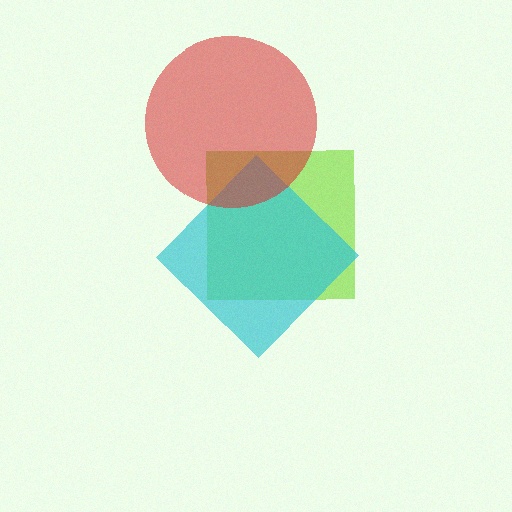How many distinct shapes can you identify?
There are 3 distinct shapes: a lime square, a cyan diamond, a red circle.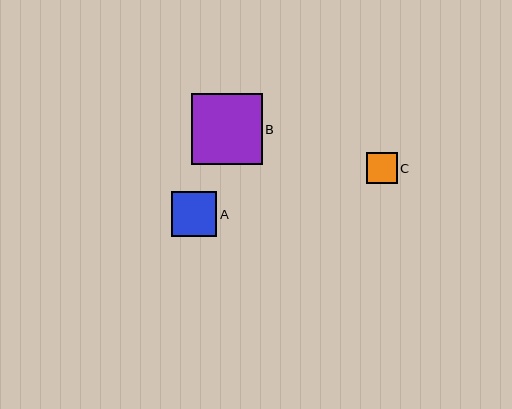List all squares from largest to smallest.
From largest to smallest: B, A, C.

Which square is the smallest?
Square C is the smallest with a size of approximately 31 pixels.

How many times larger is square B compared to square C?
Square B is approximately 2.3 times the size of square C.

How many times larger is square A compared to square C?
Square A is approximately 1.5 times the size of square C.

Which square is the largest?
Square B is the largest with a size of approximately 70 pixels.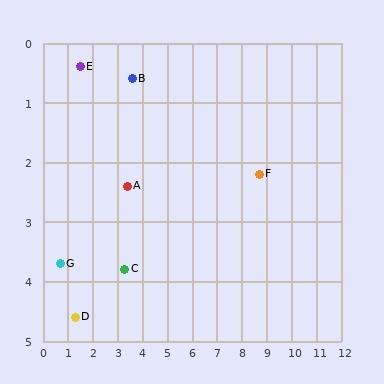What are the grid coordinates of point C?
Point C is at approximately (3.3, 3.8).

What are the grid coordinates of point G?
Point G is at approximately (0.7, 3.7).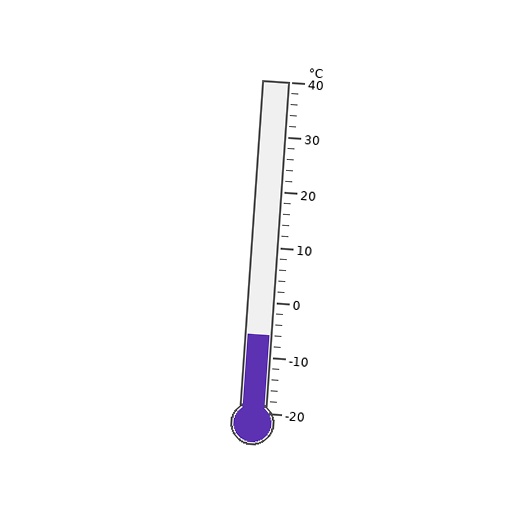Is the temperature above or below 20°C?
The temperature is below 20°C.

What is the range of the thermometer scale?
The thermometer scale ranges from -20°C to 40°C.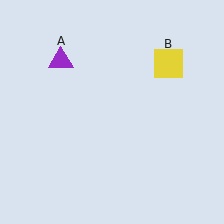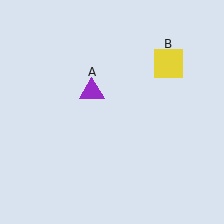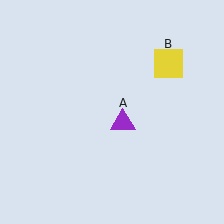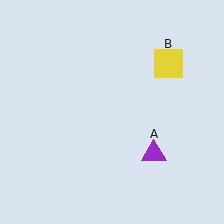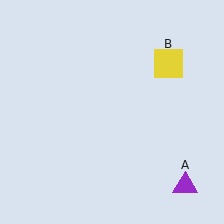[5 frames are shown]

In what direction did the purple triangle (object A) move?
The purple triangle (object A) moved down and to the right.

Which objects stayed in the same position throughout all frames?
Yellow square (object B) remained stationary.